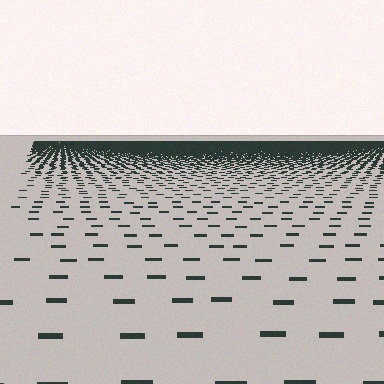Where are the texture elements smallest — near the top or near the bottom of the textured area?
Near the top.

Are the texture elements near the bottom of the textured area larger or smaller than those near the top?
Larger. Near the bottom, elements are closer to the viewer and appear at a bigger on-screen size.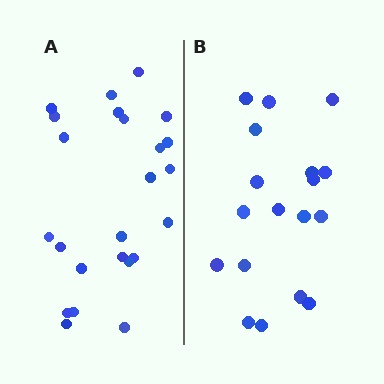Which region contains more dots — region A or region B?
Region A (the left region) has more dots.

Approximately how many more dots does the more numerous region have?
Region A has about 6 more dots than region B.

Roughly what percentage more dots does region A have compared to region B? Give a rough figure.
About 35% more.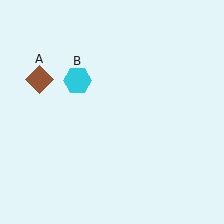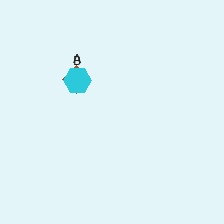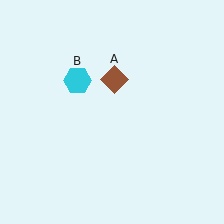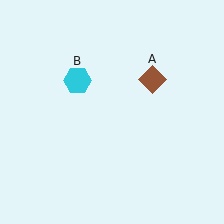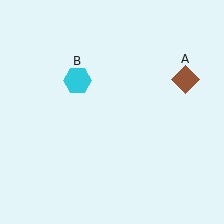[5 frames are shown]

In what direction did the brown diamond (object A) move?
The brown diamond (object A) moved right.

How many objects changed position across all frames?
1 object changed position: brown diamond (object A).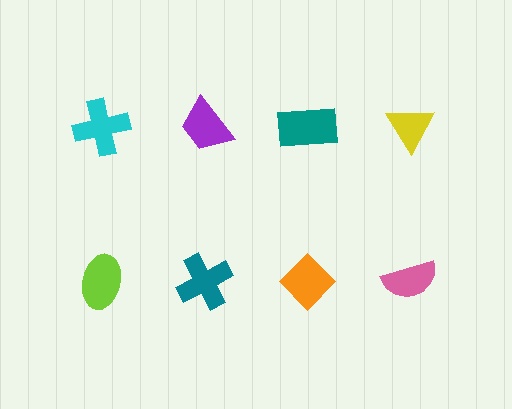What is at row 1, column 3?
A teal rectangle.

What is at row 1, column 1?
A cyan cross.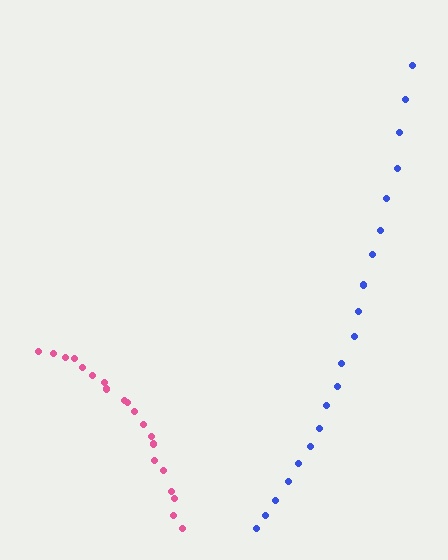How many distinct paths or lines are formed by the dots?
There are 2 distinct paths.